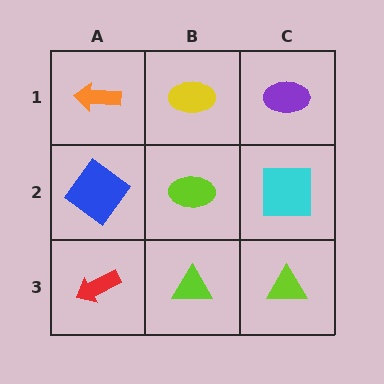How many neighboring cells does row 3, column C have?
2.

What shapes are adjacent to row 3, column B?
A lime ellipse (row 2, column B), a red arrow (row 3, column A), a lime triangle (row 3, column C).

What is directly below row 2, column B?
A lime triangle.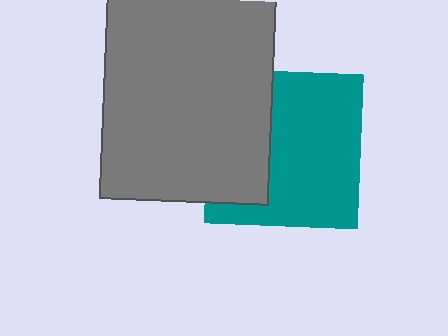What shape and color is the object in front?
The object in front is a gray rectangle.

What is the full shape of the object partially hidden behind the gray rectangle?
The partially hidden object is a teal square.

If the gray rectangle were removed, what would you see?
You would see the complete teal square.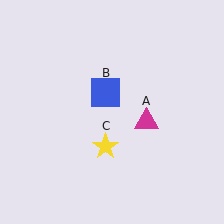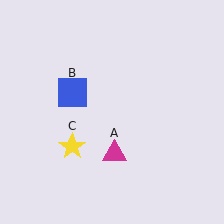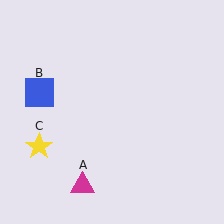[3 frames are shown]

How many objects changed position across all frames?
3 objects changed position: magenta triangle (object A), blue square (object B), yellow star (object C).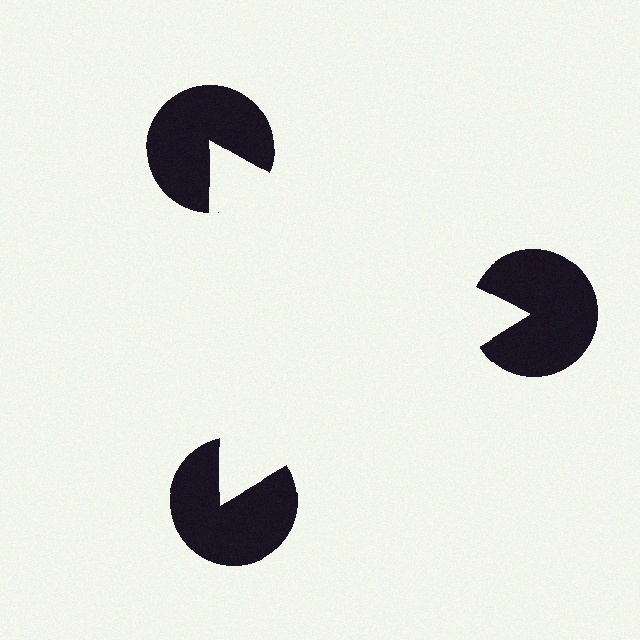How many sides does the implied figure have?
3 sides.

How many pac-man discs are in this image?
There are 3 — one at each vertex of the illusory triangle.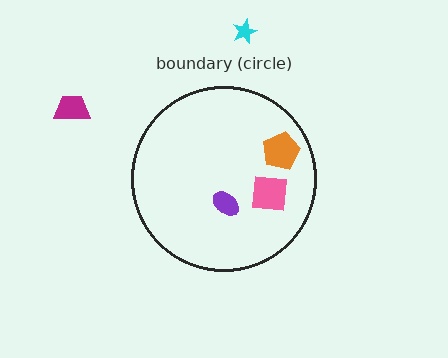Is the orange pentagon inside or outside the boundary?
Inside.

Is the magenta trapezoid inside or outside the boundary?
Outside.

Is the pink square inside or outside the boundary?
Inside.